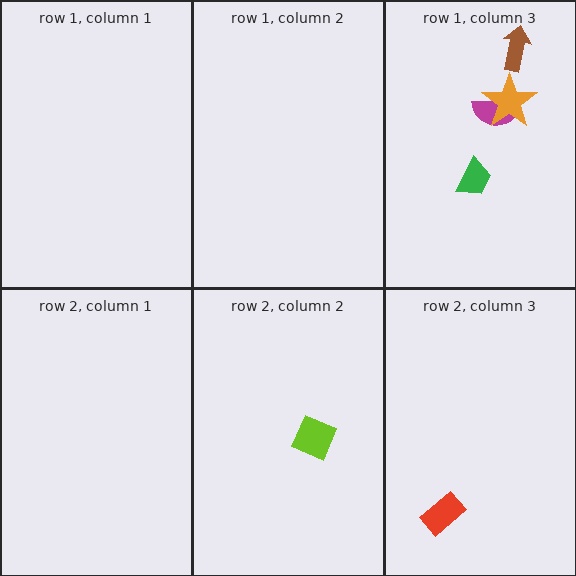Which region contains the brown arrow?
The row 1, column 3 region.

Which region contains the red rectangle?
The row 2, column 3 region.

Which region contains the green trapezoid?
The row 1, column 3 region.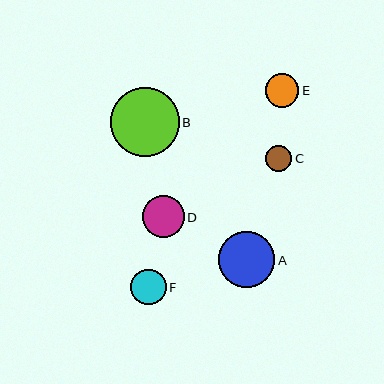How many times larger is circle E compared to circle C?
Circle E is approximately 1.3 times the size of circle C.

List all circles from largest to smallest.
From largest to smallest: B, A, D, F, E, C.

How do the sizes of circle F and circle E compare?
Circle F and circle E are approximately the same size.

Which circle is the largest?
Circle B is the largest with a size of approximately 69 pixels.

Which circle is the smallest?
Circle C is the smallest with a size of approximately 26 pixels.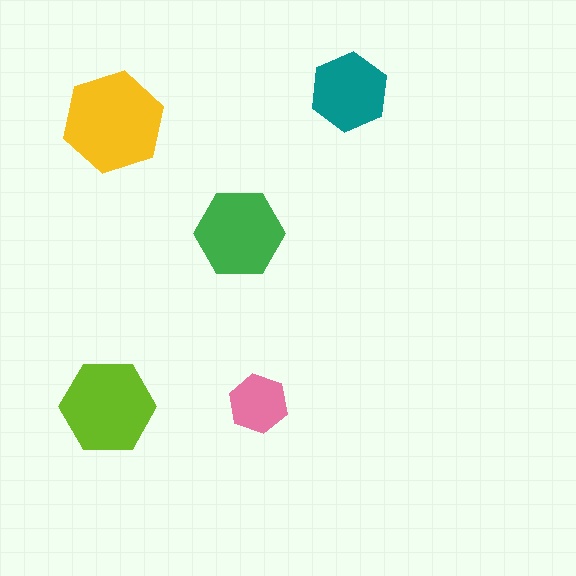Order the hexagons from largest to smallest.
the yellow one, the lime one, the green one, the teal one, the pink one.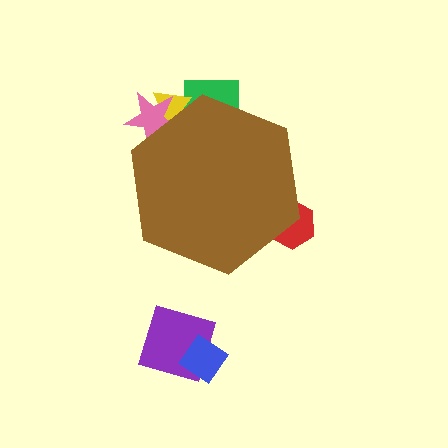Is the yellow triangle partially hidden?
Yes, the yellow triangle is partially hidden behind the brown hexagon.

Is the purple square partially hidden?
No, the purple square is fully visible.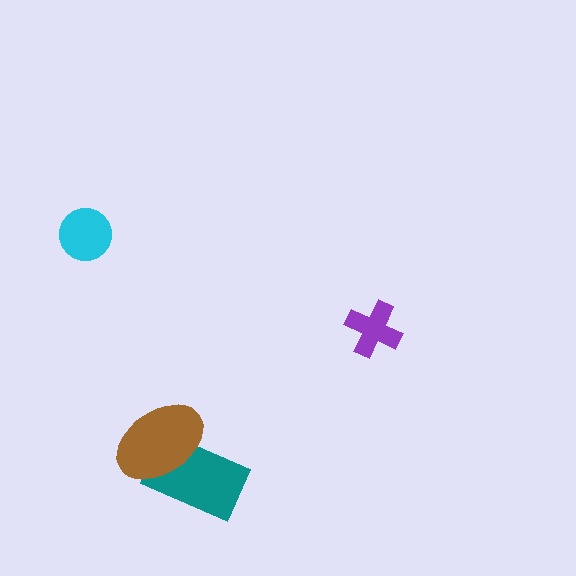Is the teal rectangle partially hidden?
Yes, it is partially covered by another shape.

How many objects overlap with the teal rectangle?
1 object overlaps with the teal rectangle.